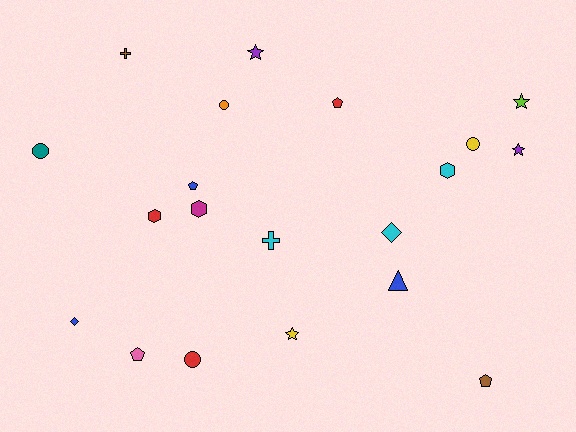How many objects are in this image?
There are 20 objects.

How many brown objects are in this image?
There are 2 brown objects.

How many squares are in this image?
There are no squares.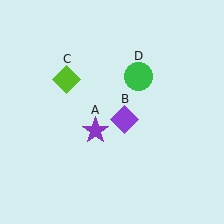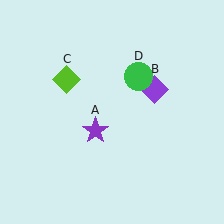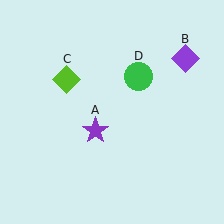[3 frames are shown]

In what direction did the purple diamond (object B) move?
The purple diamond (object B) moved up and to the right.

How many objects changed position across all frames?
1 object changed position: purple diamond (object B).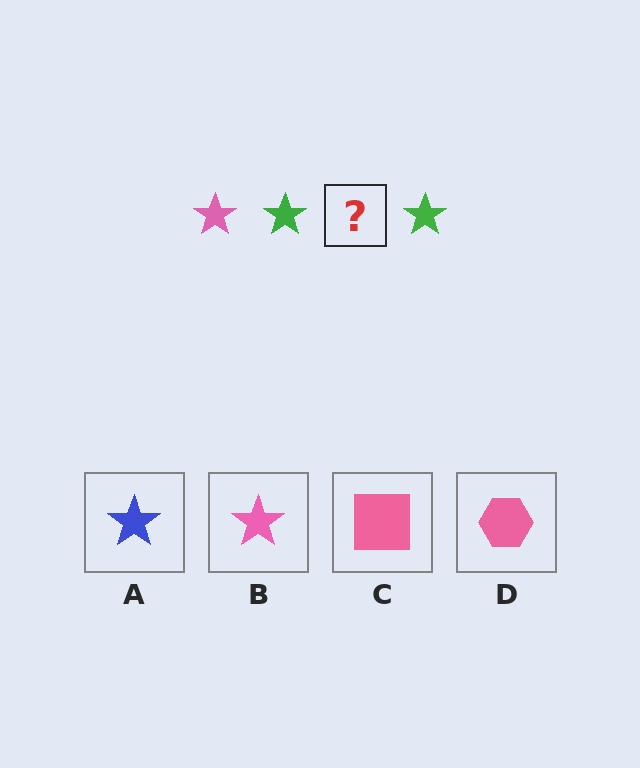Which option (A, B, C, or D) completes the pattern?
B.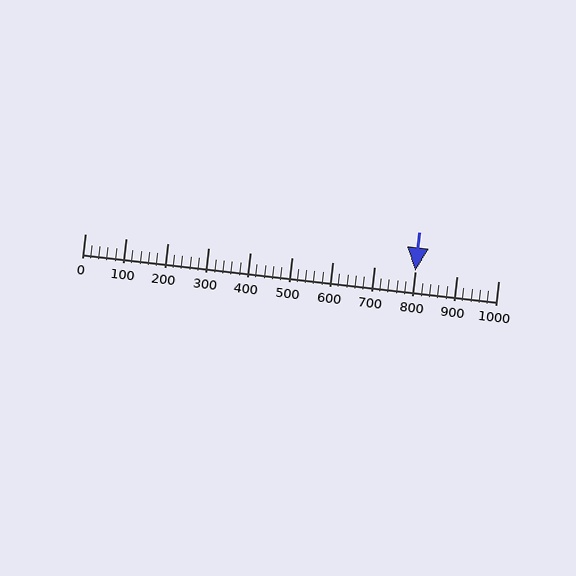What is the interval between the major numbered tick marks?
The major tick marks are spaced 100 units apart.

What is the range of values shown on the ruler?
The ruler shows values from 0 to 1000.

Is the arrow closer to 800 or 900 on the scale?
The arrow is closer to 800.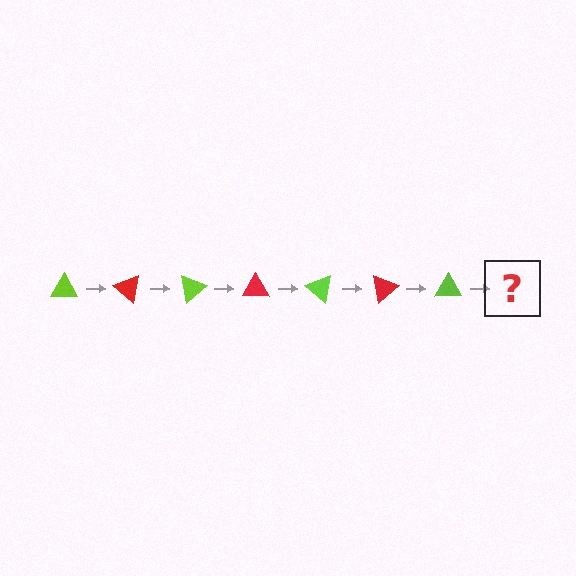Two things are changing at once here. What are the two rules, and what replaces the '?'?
The two rules are that it rotates 40 degrees each step and the color cycles through lime and red. The '?' should be a red triangle, rotated 280 degrees from the start.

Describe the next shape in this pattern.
It should be a red triangle, rotated 280 degrees from the start.